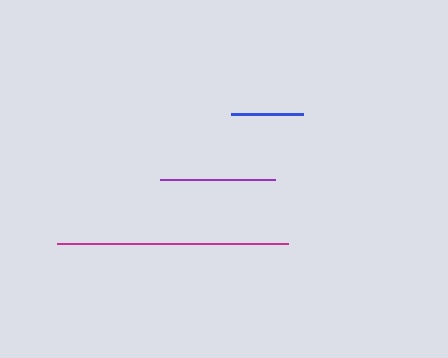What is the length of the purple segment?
The purple segment is approximately 114 pixels long.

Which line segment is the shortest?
The blue line is the shortest at approximately 72 pixels.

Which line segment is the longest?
The magenta line is the longest at approximately 231 pixels.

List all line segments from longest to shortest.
From longest to shortest: magenta, purple, blue.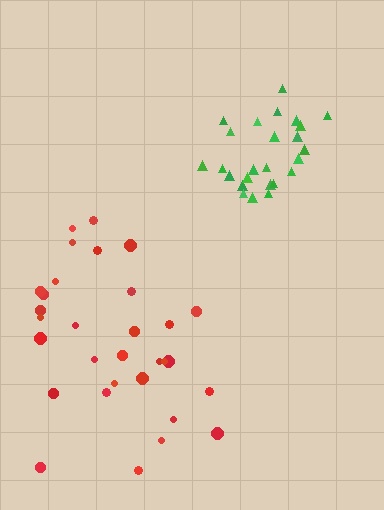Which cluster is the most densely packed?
Green.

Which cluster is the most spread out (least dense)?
Red.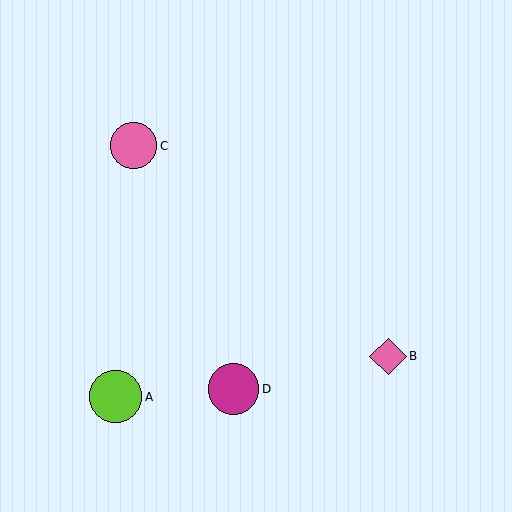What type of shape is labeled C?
Shape C is a pink circle.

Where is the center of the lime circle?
The center of the lime circle is at (116, 397).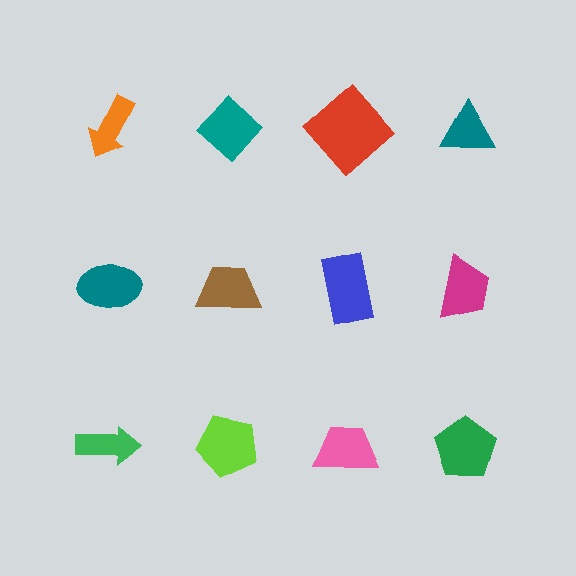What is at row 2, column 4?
A magenta trapezoid.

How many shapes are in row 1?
4 shapes.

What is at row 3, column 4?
A green pentagon.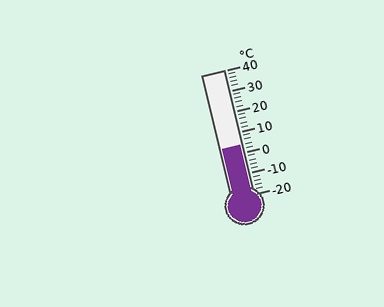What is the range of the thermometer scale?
The thermometer scale ranges from -20°C to 40°C.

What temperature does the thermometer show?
The thermometer shows approximately 4°C.